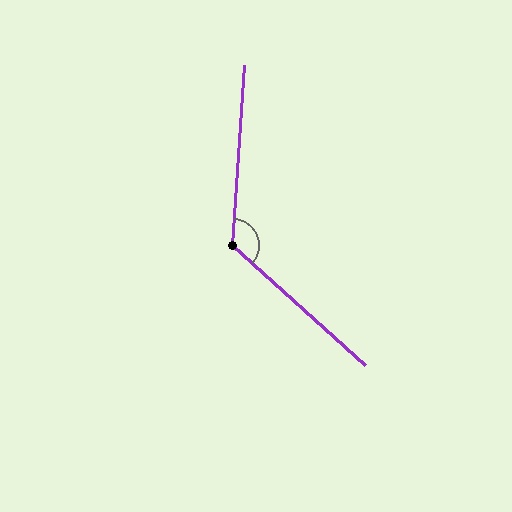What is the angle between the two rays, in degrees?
Approximately 128 degrees.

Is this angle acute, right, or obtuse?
It is obtuse.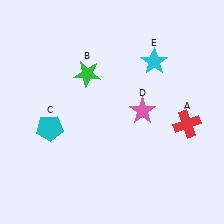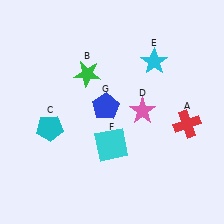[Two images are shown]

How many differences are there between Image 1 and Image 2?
There are 2 differences between the two images.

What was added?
A cyan square (F), a blue pentagon (G) were added in Image 2.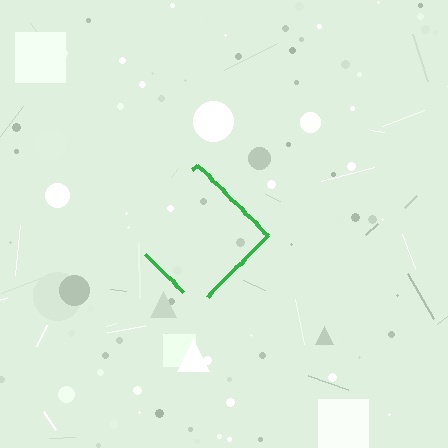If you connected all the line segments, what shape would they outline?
They would outline a diamond.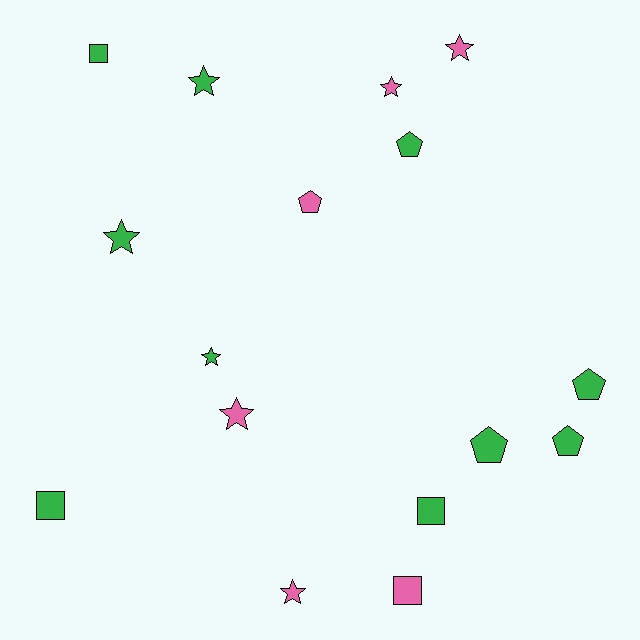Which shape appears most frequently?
Star, with 7 objects.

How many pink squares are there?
There is 1 pink square.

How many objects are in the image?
There are 16 objects.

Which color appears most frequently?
Green, with 10 objects.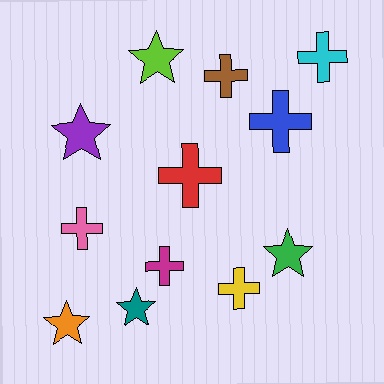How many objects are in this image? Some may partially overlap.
There are 12 objects.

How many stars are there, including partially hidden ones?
There are 5 stars.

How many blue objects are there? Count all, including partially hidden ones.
There is 1 blue object.